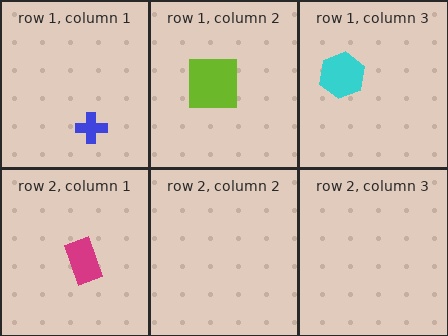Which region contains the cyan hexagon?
The row 1, column 3 region.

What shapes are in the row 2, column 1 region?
The magenta rectangle.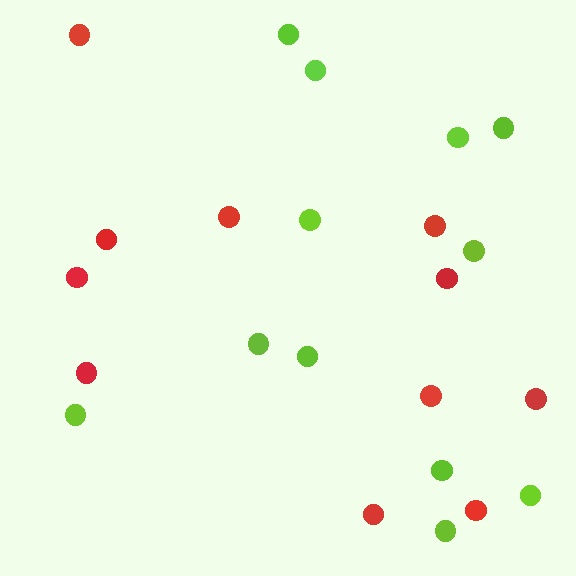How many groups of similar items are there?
There are 2 groups: one group of lime circles (12) and one group of red circles (11).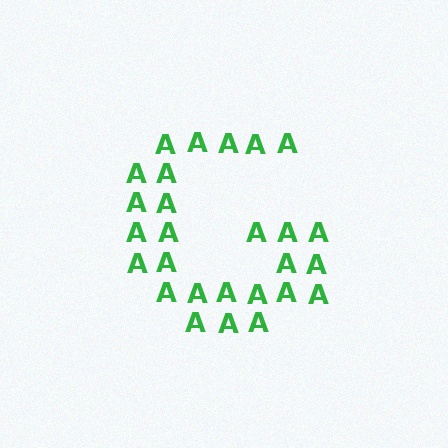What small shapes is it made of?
It is made of small letter A's.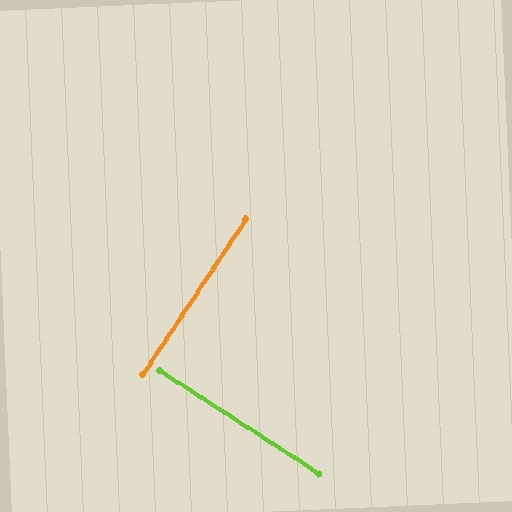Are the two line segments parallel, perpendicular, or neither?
Perpendicular — they meet at approximately 90°.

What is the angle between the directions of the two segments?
Approximately 90 degrees.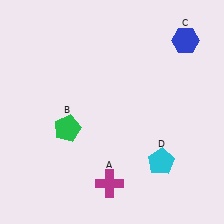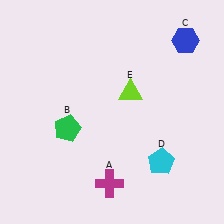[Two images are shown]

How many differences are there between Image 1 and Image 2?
There is 1 difference between the two images.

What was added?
A lime triangle (E) was added in Image 2.